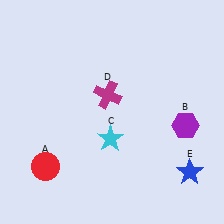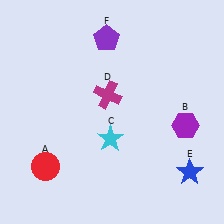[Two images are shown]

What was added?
A purple pentagon (F) was added in Image 2.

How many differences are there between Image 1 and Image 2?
There is 1 difference between the two images.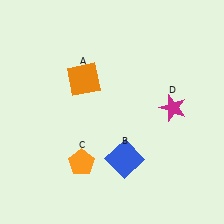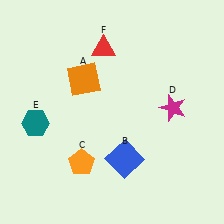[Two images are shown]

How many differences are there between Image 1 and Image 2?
There are 2 differences between the two images.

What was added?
A teal hexagon (E), a red triangle (F) were added in Image 2.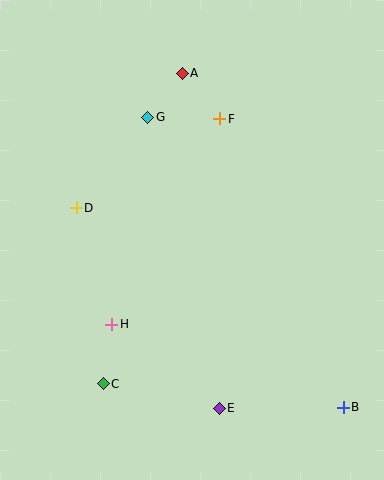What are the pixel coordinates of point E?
Point E is at (219, 408).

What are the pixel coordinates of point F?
Point F is at (220, 119).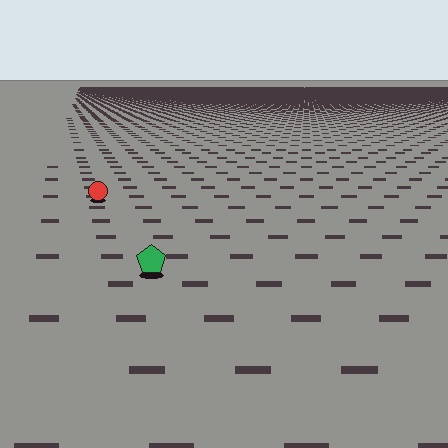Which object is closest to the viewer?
The green pentagon is closest. The texture marks near it are larger and more spread out.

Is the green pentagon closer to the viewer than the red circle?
Yes. The green pentagon is closer — you can tell from the texture gradient: the ground texture is coarser near it.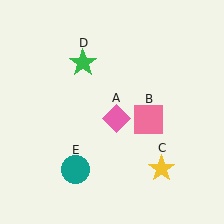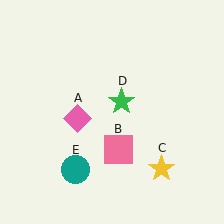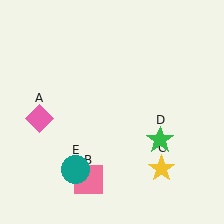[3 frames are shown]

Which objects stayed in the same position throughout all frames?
Yellow star (object C) and teal circle (object E) remained stationary.